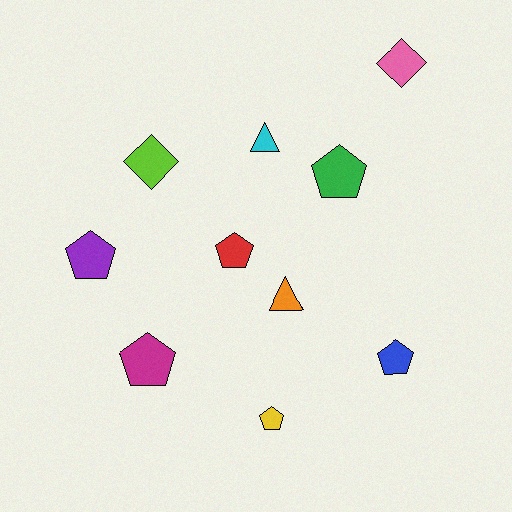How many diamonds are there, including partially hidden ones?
There are 2 diamonds.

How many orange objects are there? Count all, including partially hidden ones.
There is 1 orange object.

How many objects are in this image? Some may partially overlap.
There are 10 objects.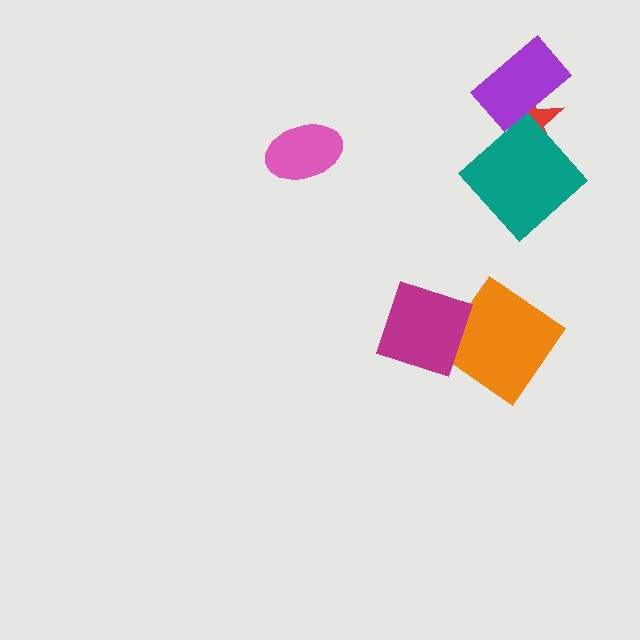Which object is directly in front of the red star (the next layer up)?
The teal diamond is directly in front of the red star.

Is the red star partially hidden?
Yes, it is partially covered by another shape.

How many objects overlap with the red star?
2 objects overlap with the red star.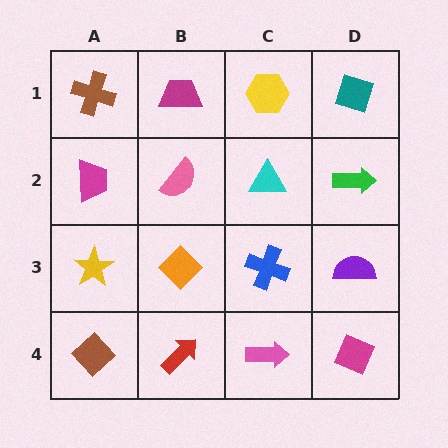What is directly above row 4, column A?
A yellow star.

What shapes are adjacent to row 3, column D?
A green arrow (row 2, column D), a magenta diamond (row 4, column D), a blue cross (row 3, column C).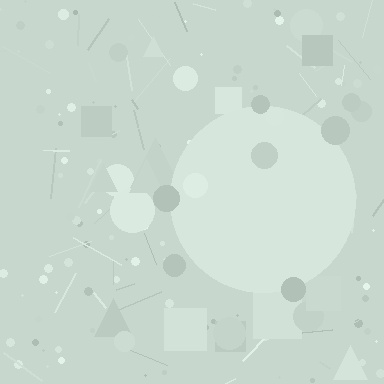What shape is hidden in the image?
A circle is hidden in the image.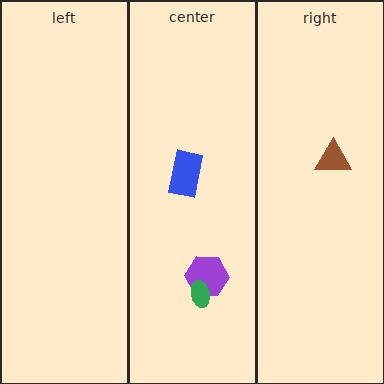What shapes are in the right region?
The brown triangle.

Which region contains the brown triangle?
The right region.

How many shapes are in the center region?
3.